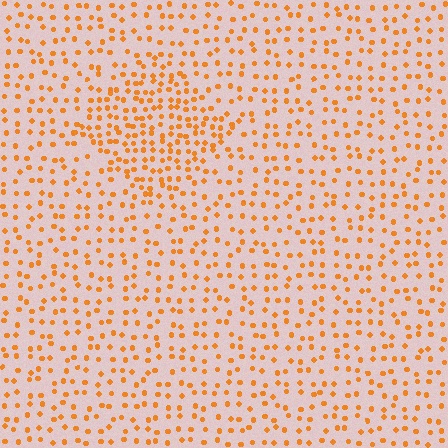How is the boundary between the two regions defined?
The boundary is defined by a change in element density (approximately 1.8x ratio). All elements are the same color, size, and shape.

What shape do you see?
I see a diamond.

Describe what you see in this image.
The image contains small orange elements arranged at two different densities. A diamond-shaped region is visible where the elements are more densely packed than the surrounding area.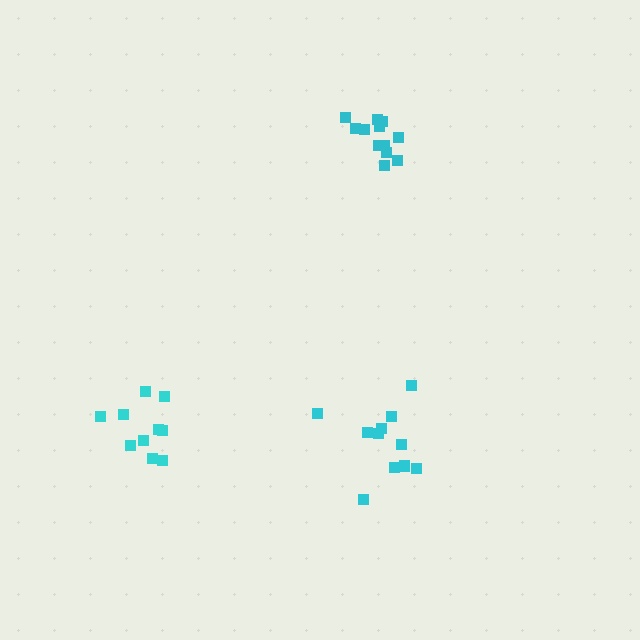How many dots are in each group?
Group 1: 12 dots, Group 2: 11 dots, Group 3: 10 dots (33 total).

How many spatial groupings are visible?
There are 3 spatial groupings.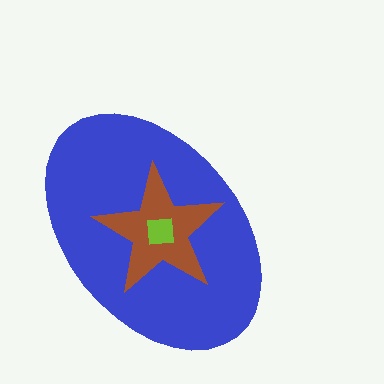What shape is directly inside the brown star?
The lime square.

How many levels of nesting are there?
3.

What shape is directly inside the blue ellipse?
The brown star.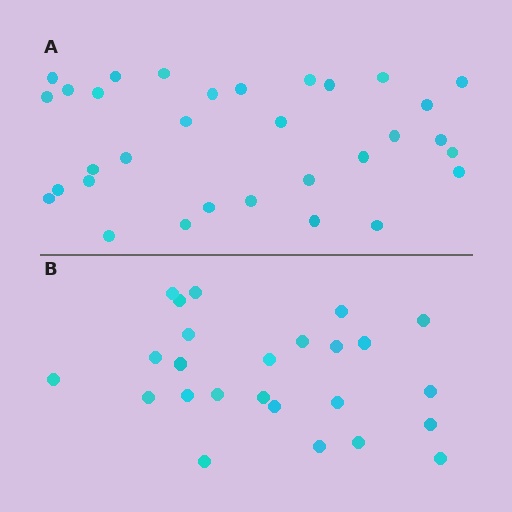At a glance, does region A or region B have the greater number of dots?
Region A (the top region) has more dots.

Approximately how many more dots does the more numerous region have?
Region A has roughly 8 or so more dots than region B.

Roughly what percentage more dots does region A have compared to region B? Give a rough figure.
About 30% more.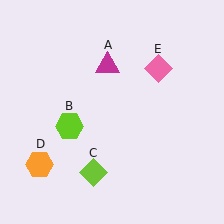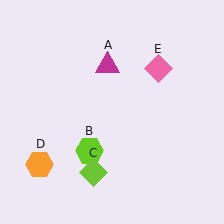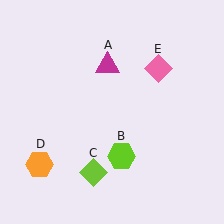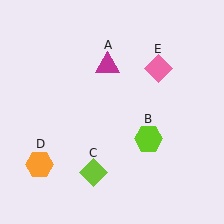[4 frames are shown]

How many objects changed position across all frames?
1 object changed position: lime hexagon (object B).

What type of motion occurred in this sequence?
The lime hexagon (object B) rotated counterclockwise around the center of the scene.